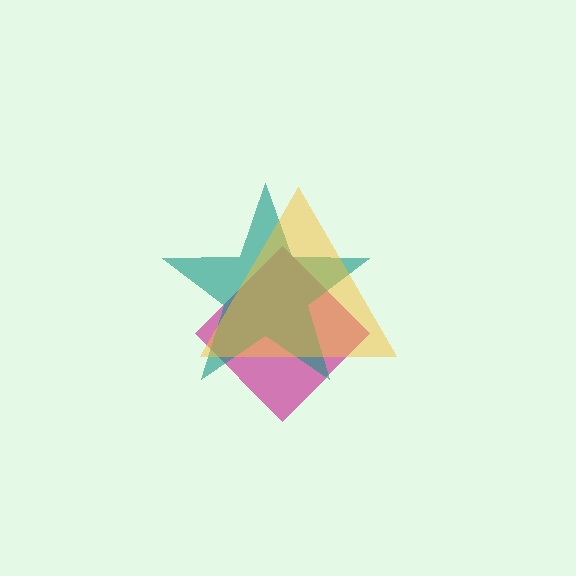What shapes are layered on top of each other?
The layered shapes are: a magenta diamond, a teal star, a yellow triangle.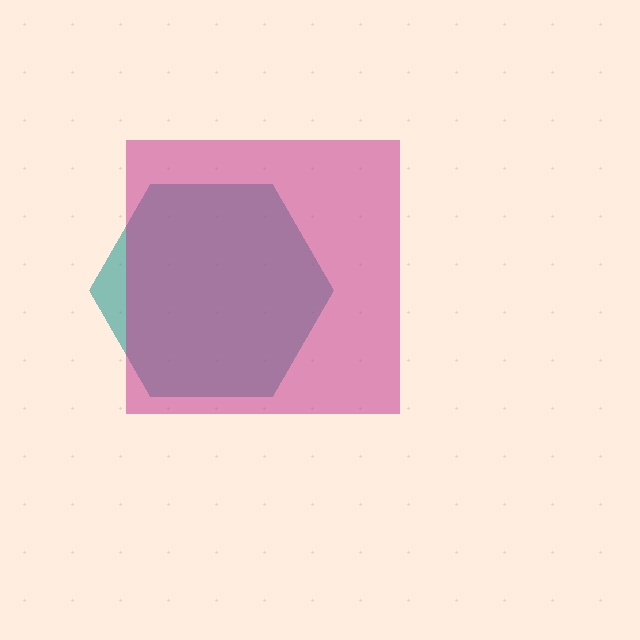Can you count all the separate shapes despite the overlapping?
Yes, there are 2 separate shapes.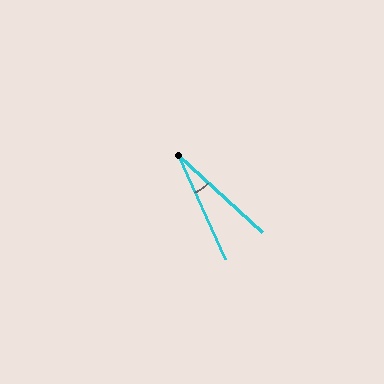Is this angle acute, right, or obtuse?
It is acute.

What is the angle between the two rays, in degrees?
Approximately 24 degrees.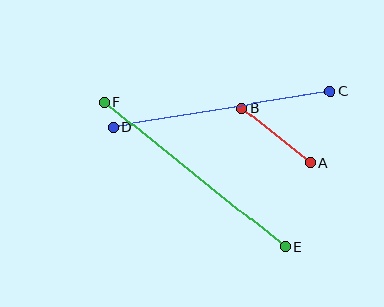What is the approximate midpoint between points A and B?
The midpoint is at approximately (276, 136) pixels.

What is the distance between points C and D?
The distance is approximately 220 pixels.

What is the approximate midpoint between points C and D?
The midpoint is at approximately (222, 109) pixels.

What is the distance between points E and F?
The distance is approximately 232 pixels.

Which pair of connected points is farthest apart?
Points E and F are farthest apart.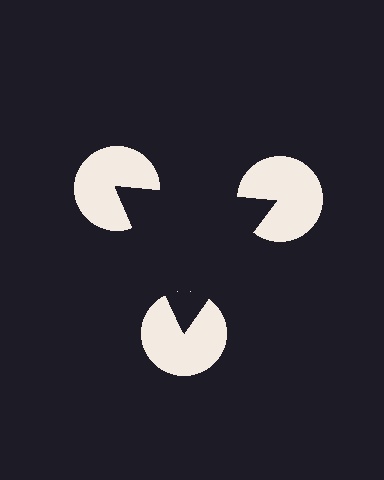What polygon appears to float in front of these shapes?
An illusory triangle — its edges are inferred from the aligned wedge cuts in the pac-man discs, not physically drawn.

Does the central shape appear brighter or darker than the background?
It typically appears slightly darker than the background, even though no actual brightness change is drawn.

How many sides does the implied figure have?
3 sides.